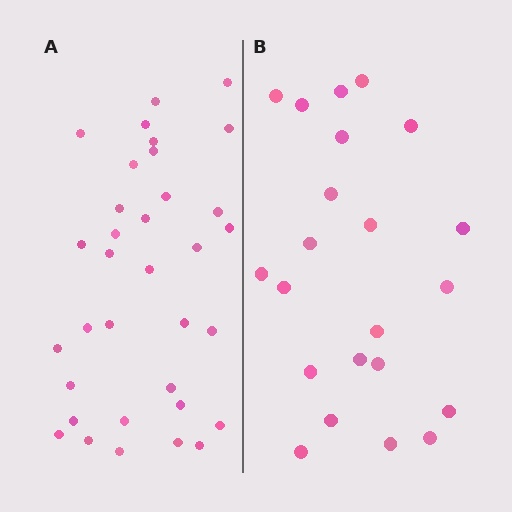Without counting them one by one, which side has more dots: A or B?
Region A (the left region) has more dots.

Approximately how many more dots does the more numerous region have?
Region A has roughly 12 or so more dots than region B.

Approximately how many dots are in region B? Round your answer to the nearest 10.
About 20 dots. (The exact count is 22, which rounds to 20.)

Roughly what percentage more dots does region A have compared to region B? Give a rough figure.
About 55% more.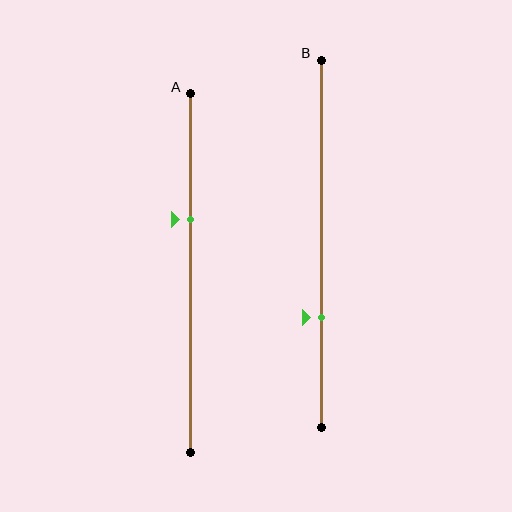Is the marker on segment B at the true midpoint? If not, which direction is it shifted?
No, the marker on segment B is shifted downward by about 20% of the segment length.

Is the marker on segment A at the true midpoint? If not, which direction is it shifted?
No, the marker on segment A is shifted upward by about 15% of the segment length.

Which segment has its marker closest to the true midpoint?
Segment A has its marker closest to the true midpoint.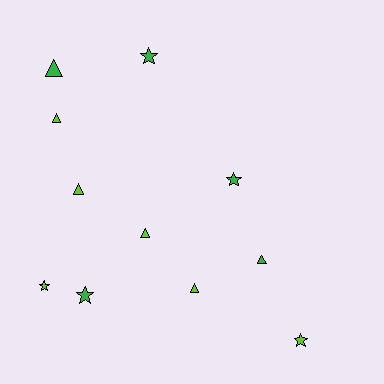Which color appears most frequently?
Lime, with 6 objects.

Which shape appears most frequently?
Triangle, with 6 objects.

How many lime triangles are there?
There are 4 lime triangles.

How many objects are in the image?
There are 11 objects.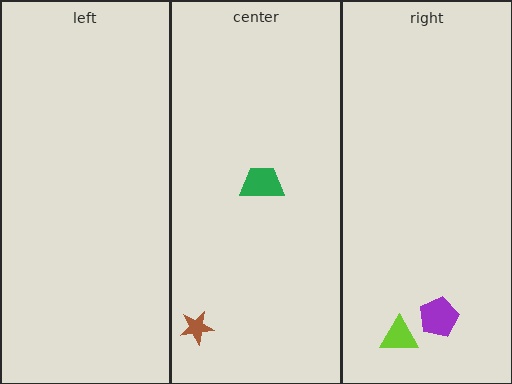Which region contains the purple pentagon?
The right region.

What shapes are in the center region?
The green trapezoid, the brown star.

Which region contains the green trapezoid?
The center region.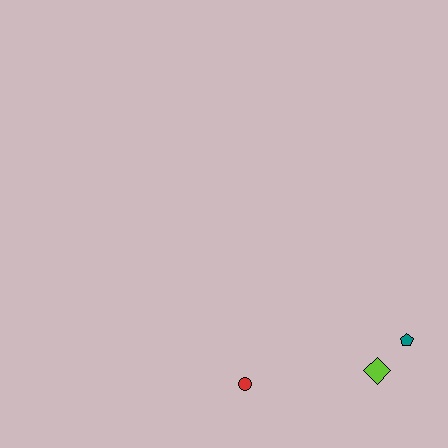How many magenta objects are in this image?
There are no magenta objects.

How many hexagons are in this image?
There are no hexagons.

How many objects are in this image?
There are 3 objects.